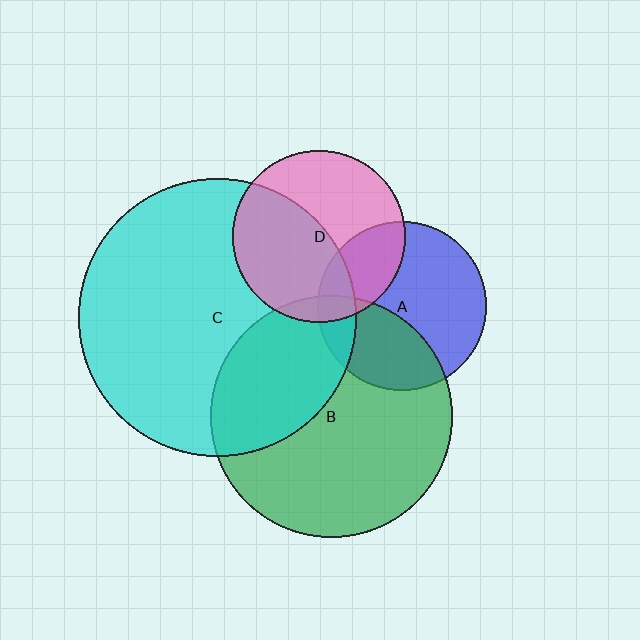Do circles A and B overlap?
Yes.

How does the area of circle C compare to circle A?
Approximately 2.7 times.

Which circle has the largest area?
Circle C (cyan).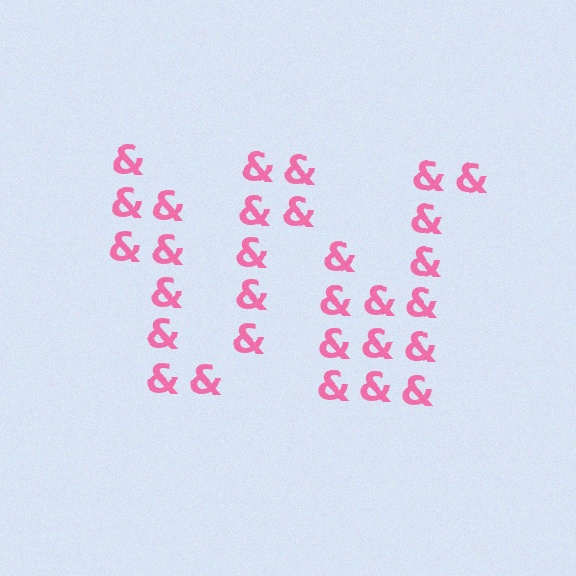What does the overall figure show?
The overall figure shows the letter W.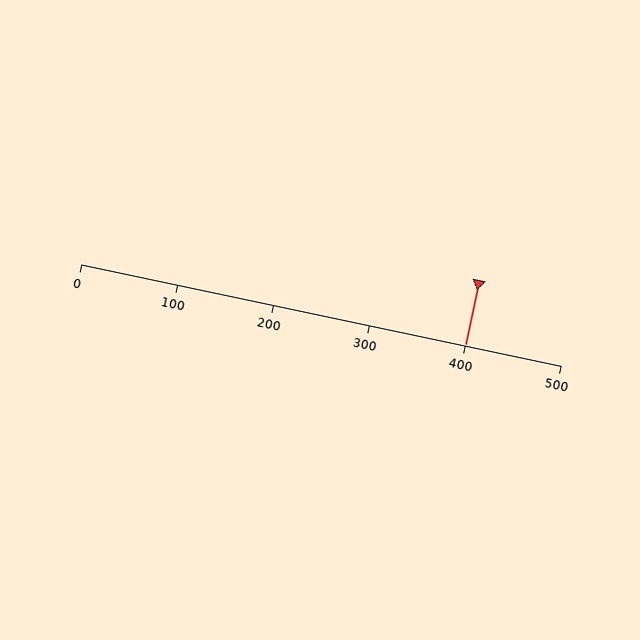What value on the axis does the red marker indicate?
The marker indicates approximately 400.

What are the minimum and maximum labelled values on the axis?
The axis runs from 0 to 500.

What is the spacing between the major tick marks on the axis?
The major ticks are spaced 100 apart.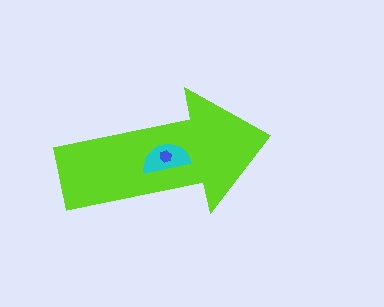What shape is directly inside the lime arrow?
The cyan semicircle.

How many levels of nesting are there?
3.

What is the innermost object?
The blue hexagon.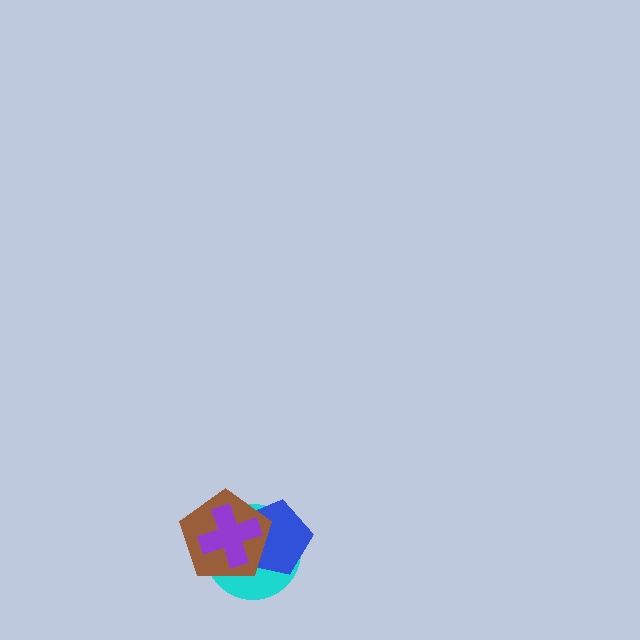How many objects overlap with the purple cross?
3 objects overlap with the purple cross.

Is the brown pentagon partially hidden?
Yes, it is partially covered by another shape.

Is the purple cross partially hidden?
No, no other shape covers it.